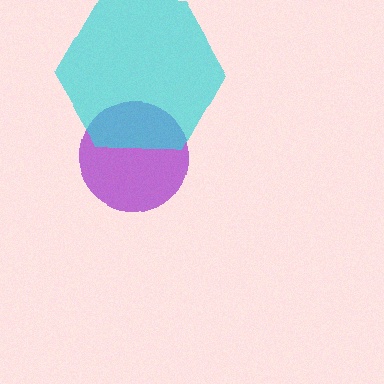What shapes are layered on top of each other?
The layered shapes are: a purple circle, a cyan hexagon.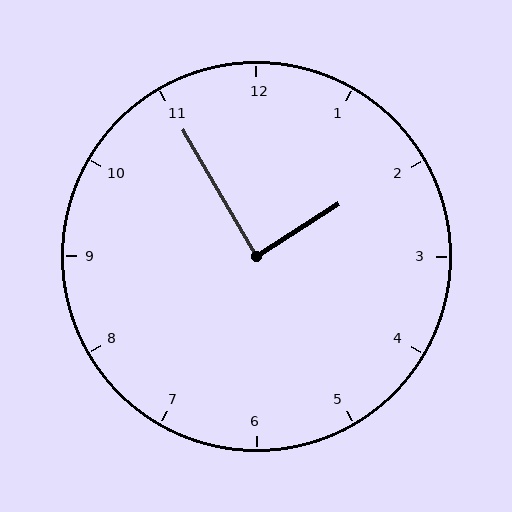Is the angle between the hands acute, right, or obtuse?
It is right.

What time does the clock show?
1:55.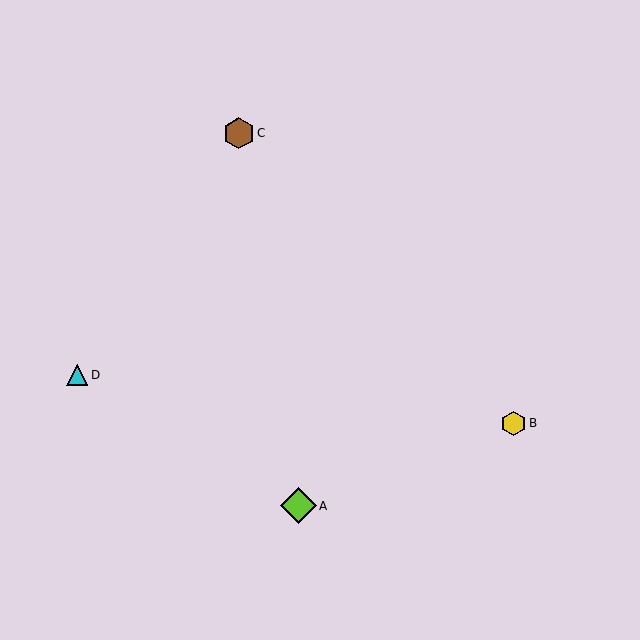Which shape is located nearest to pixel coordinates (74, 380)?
The cyan triangle (labeled D) at (77, 375) is nearest to that location.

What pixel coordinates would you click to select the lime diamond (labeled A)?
Click at (298, 506) to select the lime diamond A.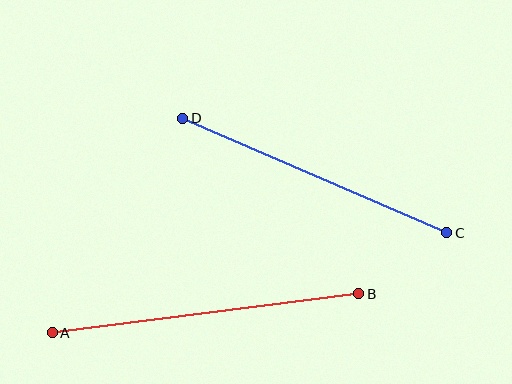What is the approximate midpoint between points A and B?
The midpoint is at approximately (206, 313) pixels.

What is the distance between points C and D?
The distance is approximately 288 pixels.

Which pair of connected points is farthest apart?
Points A and B are farthest apart.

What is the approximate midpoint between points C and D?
The midpoint is at approximately (315, 175) pixels.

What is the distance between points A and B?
The distance is approximately 309 pixels.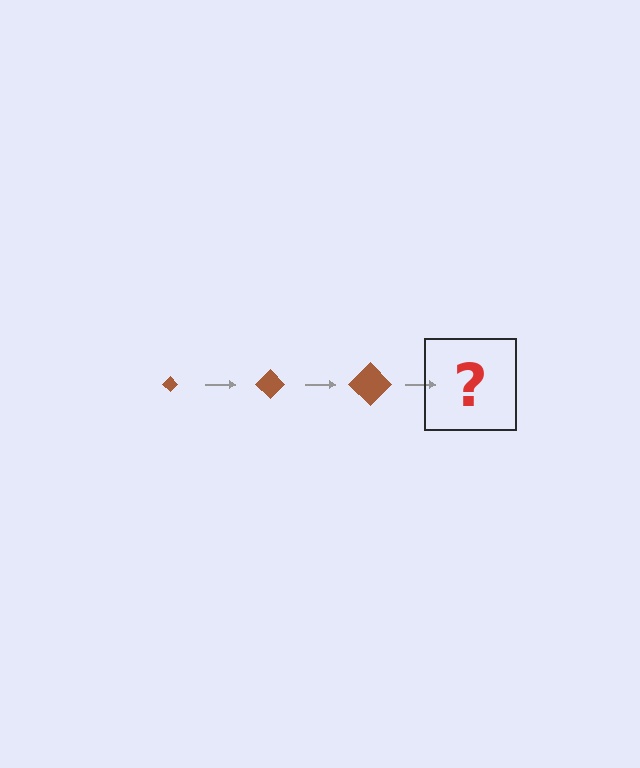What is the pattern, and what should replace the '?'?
The pattern is that the diamond gets progressively larger each step. The '?' should be a brown diamond, larger than the previous one.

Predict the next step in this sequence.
The next step is a brown diamond, larger than the previous one.